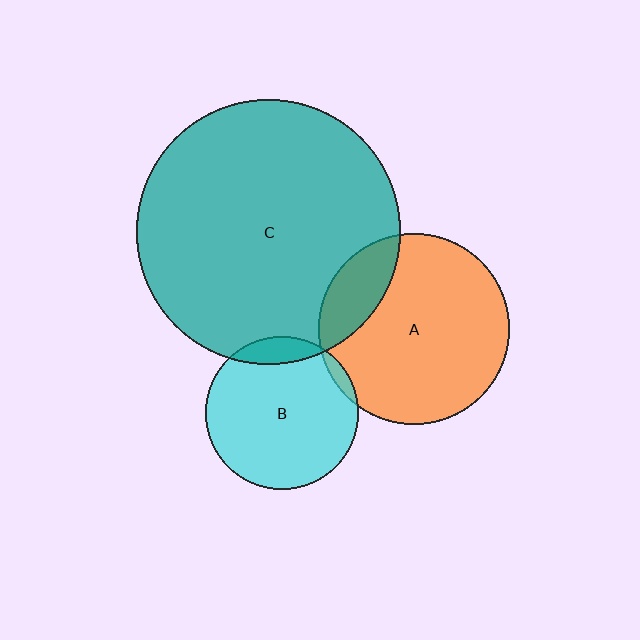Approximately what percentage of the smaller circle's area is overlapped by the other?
Approximately 20%.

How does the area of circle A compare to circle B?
Approximately 1.6 times.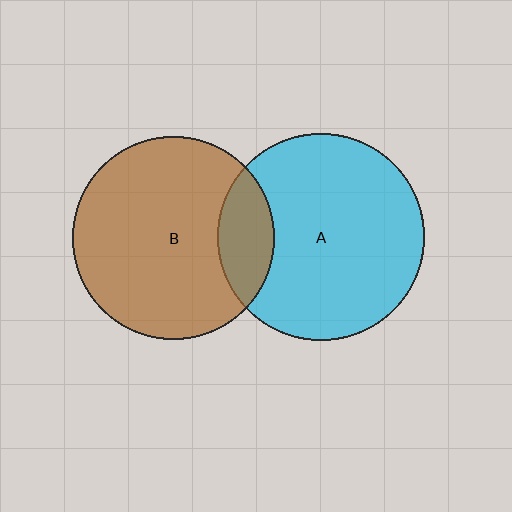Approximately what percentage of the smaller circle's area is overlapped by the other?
Approximately 15%.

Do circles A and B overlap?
Yes.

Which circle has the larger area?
Circle A (cyan).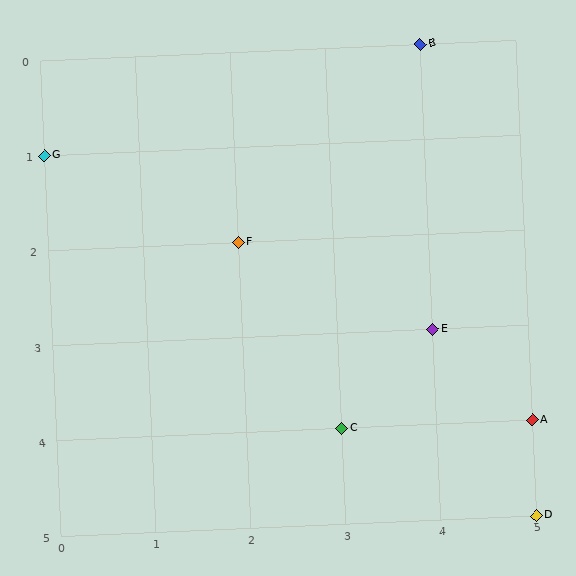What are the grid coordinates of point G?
Point G is at grid coordinates (0, 1).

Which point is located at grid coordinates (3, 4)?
Point C is at (3, 4).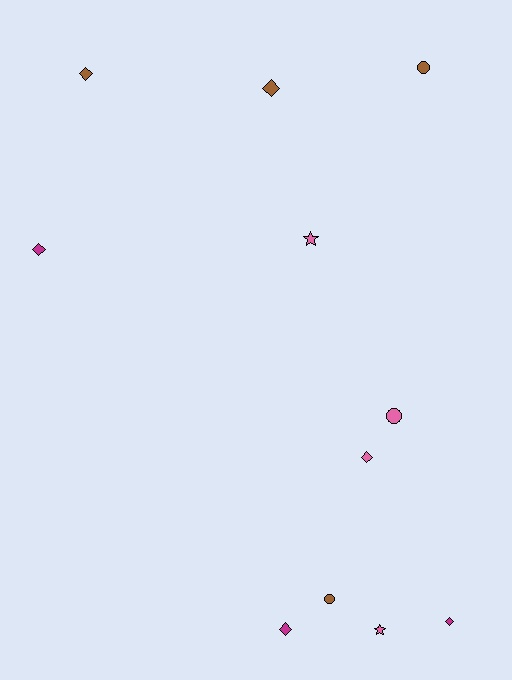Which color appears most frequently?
Pink, with 4 objects.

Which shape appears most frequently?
Diamond, with 6 objects.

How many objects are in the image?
There are 11 objects.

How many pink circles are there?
There is 1 pink circle.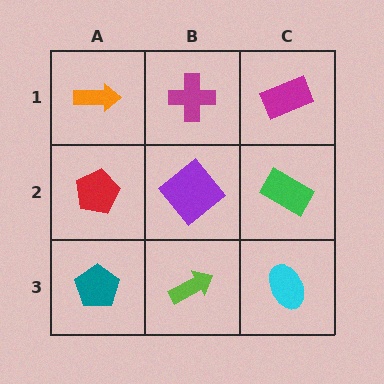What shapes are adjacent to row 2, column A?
An orange arrow (row 1, column A), a teal pentagon (row 3, column A), a purple diamond (row 2, column B).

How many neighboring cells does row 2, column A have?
3.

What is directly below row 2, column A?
A teal pentagon.